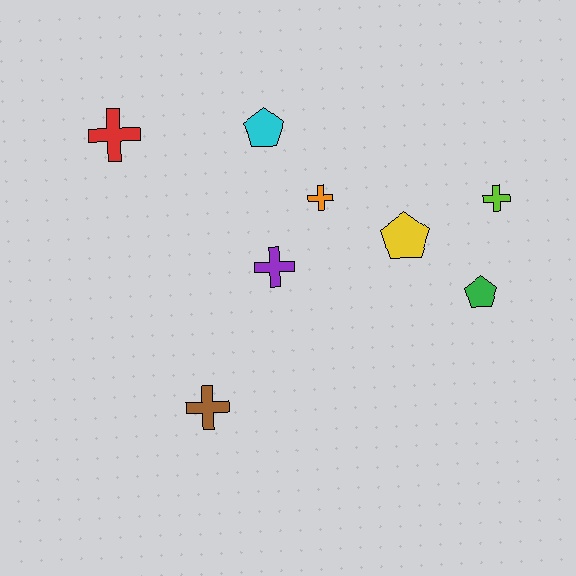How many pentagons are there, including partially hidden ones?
There are 3 pentagons.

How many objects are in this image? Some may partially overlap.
There are 8 objects.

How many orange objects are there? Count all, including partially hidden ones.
There is 1 orange object.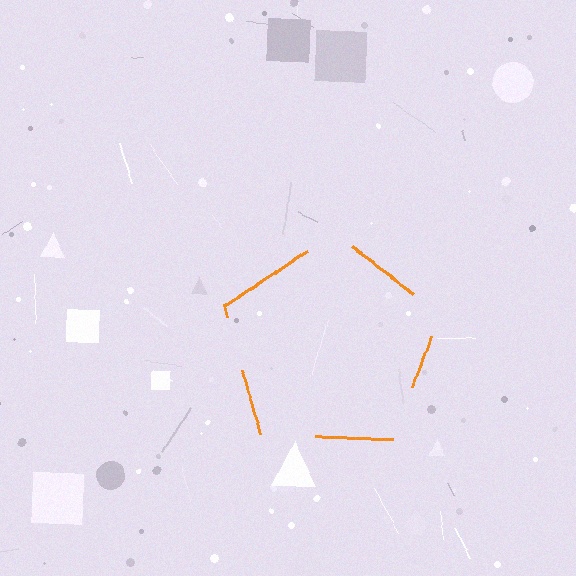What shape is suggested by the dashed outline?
The dashed outline suggests a pentagon.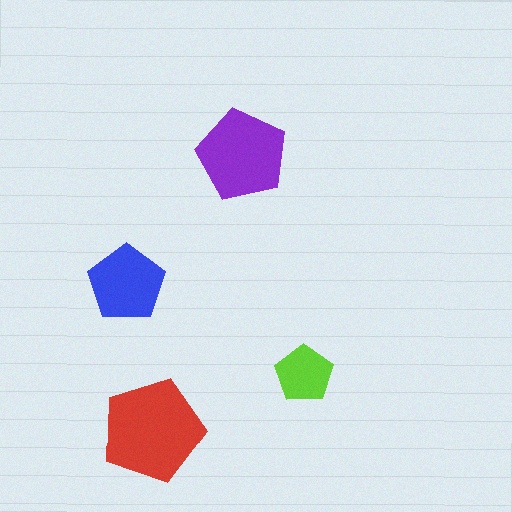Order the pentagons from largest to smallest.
the red one, the purple one, the blue one, the lime one.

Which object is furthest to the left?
The blue pentagon is leftmost.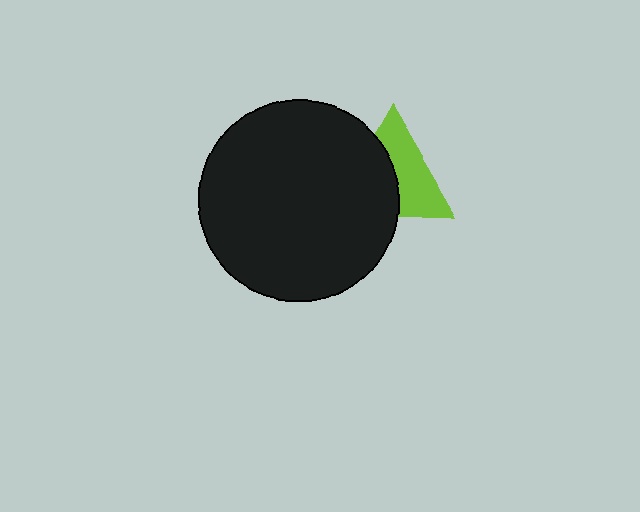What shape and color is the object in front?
The object in front is a black circle.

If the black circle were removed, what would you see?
You would see the complete lime triangle.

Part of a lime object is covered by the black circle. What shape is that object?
It is a triangle.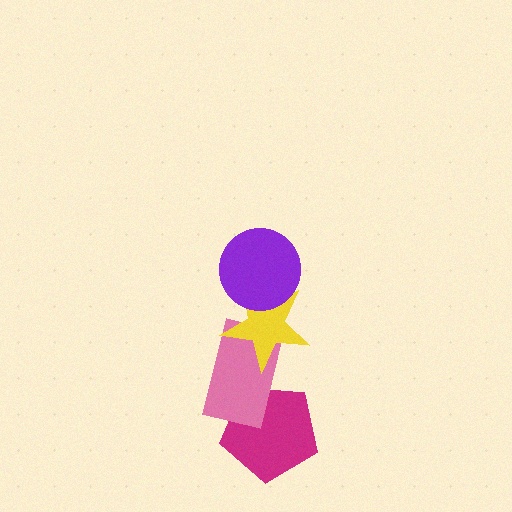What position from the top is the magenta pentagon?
The magenta pentagon is 4th from the top.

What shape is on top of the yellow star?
The purple circle is on top of the yellow star.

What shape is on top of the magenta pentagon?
The pink rectangle is on top of the magenta pentagon.